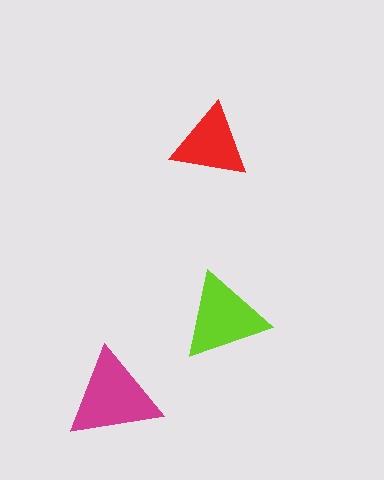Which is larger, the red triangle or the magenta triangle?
The magenta one.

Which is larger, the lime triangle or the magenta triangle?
The magenta one.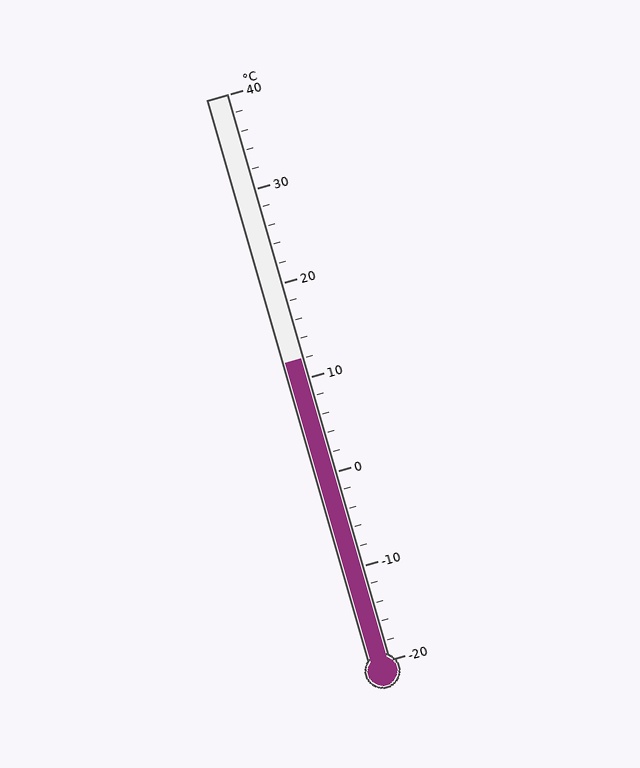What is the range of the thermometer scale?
The thermometer scale ranges from -20°C to 40°C.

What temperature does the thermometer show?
The thermometer shows approximately 12°C.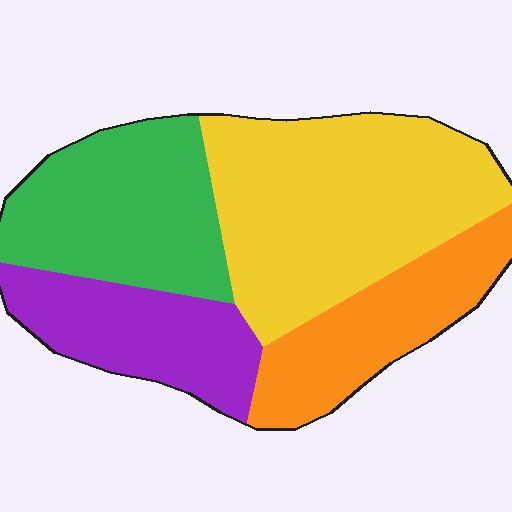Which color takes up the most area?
Yellow, at roughly 40%.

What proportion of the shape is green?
Green takes up between a quarter and a half of the shape.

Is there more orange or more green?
Green.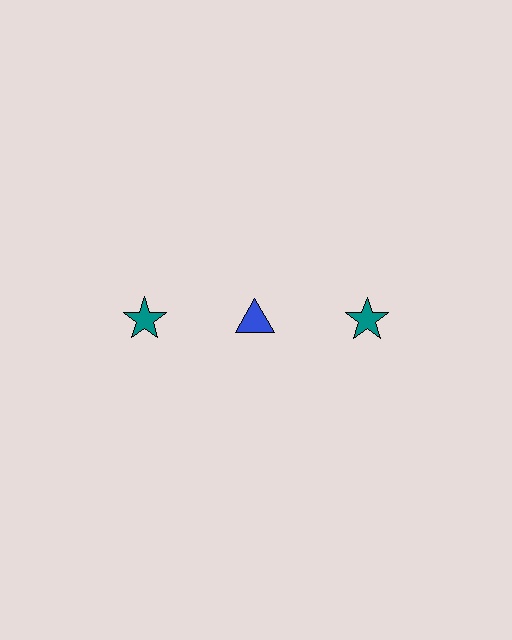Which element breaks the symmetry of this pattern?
The blue triangle in the top row, second from left column breaks the symmetry. All other shapes are teal stars.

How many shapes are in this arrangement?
There are 3 shapes arranged in a grid pattern.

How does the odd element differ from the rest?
It differs in both color (blue instead of teal) and shape (triangle instead of star).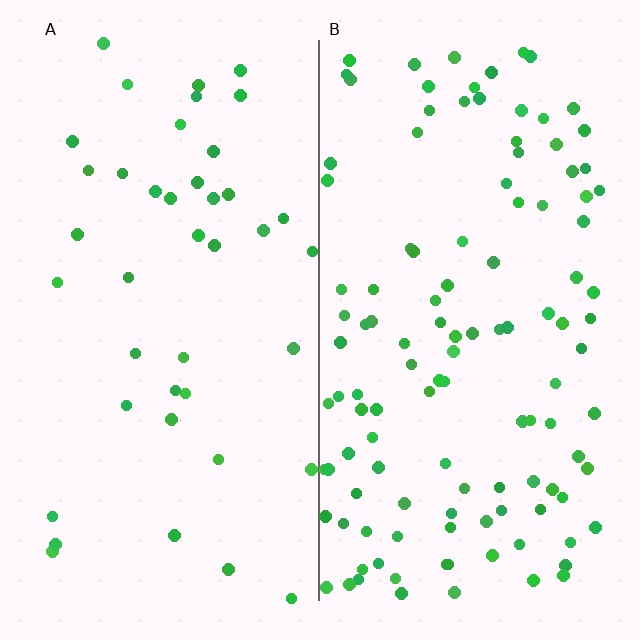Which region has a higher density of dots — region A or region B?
B (the right).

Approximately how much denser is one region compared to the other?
Approximately 2.8× — region B over region A.